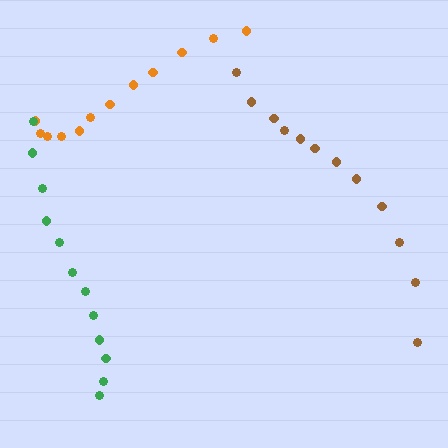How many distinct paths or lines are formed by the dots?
There are 3 distinct paths.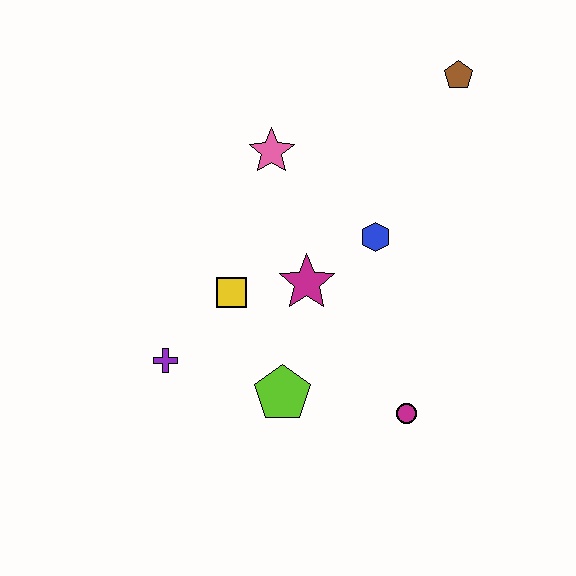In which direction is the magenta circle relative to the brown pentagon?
The magenta circle is below the brown pentagon.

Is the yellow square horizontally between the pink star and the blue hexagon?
No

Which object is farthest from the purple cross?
The brown pentagon is farthest from the purple cross.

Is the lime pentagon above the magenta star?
No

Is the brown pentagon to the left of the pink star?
No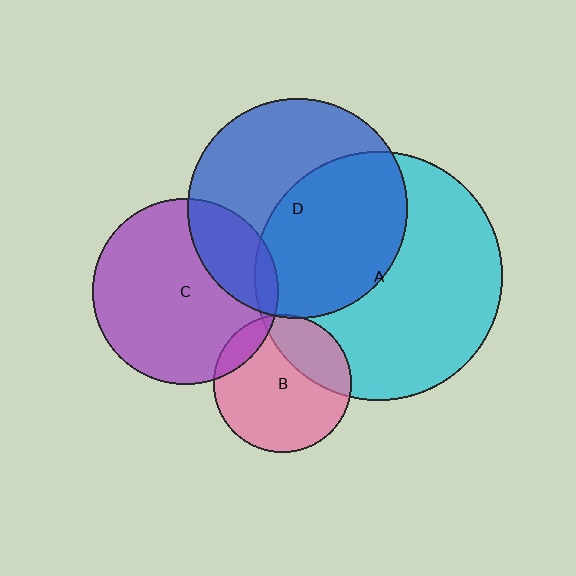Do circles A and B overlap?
Yes.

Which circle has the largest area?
Circle A (cyan).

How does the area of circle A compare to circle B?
Approximately 3.3 times.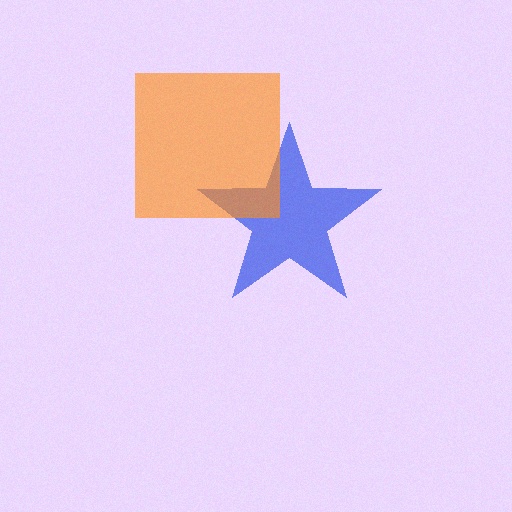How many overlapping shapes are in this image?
There are 2 overlapping shapes in the image.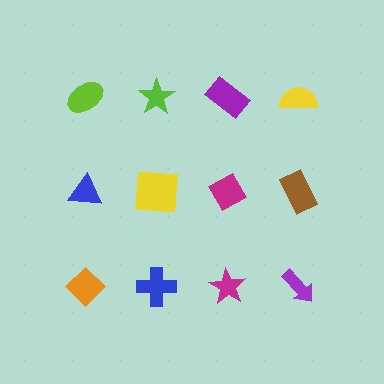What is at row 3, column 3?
A magenta star.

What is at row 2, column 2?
A yellow square.